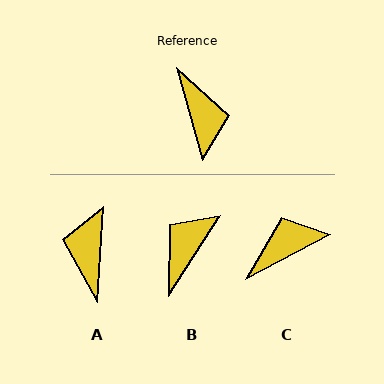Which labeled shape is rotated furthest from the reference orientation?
A, about 161 degrees away.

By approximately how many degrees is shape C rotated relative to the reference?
Approximately 102 degrees counter-clockwise.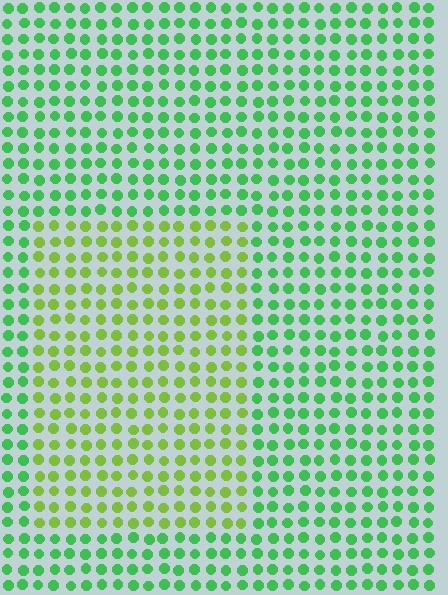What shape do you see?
I see a rectangle.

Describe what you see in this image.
The image is filled with small green elements in a uniform arrangement. A rectangle-shaped region is visible where the elements are tinted to a slightly different hue, forming a subtle color boundary.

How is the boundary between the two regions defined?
The boundary is defined purely by a slight shift in hue (about 39 degrees). Spacing, size, and orientation are identical on both sides.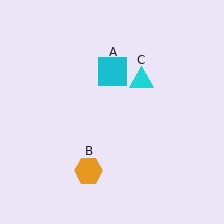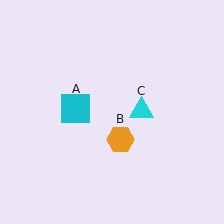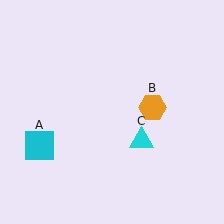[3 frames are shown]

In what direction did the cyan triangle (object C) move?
The cyan triangle (object C) moved down.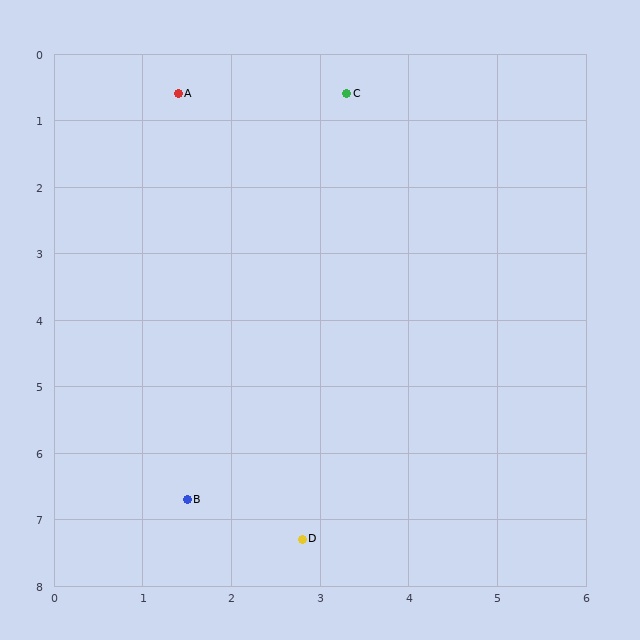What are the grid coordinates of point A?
Point A is at approximately (1.4, 0.6).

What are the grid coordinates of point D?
Point D is at approximately (2.8, 7.3).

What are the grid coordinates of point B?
Point B is at approximately (1.5, 6.7).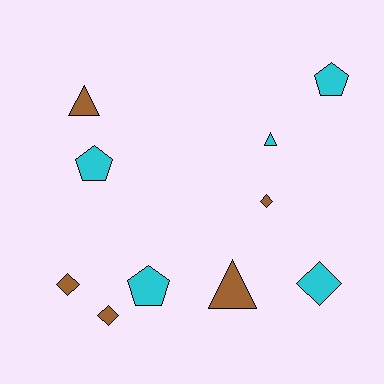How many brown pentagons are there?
There are no brown pentagons.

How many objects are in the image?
There are 10 objects.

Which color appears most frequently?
Cyan, with 5 objects.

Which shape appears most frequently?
Diamond, with 4 objects.